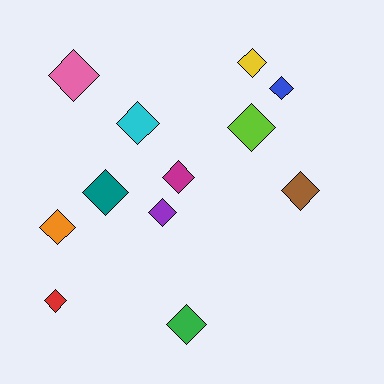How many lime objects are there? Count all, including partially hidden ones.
There is 1 lime object.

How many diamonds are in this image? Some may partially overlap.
There are 12 diamonds.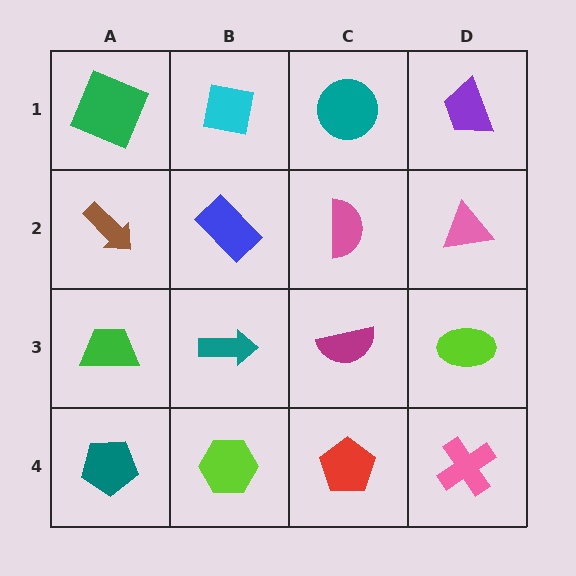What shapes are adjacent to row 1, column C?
A pink semicircle (row 2, column C), a cyan square (row 1, column B), a purple trapezoid (row 1, column D).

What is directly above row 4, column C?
A magenta semicircle.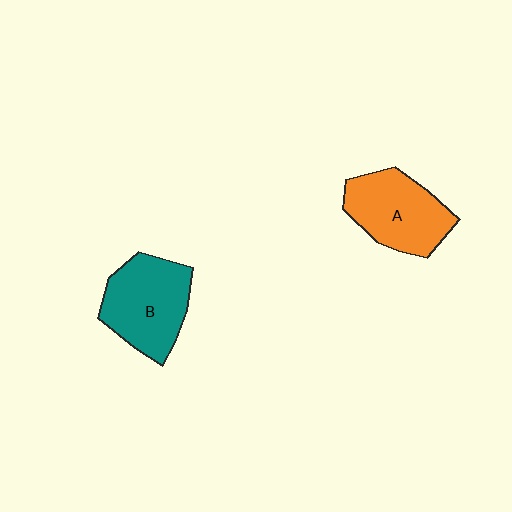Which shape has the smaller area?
Shape A (orange).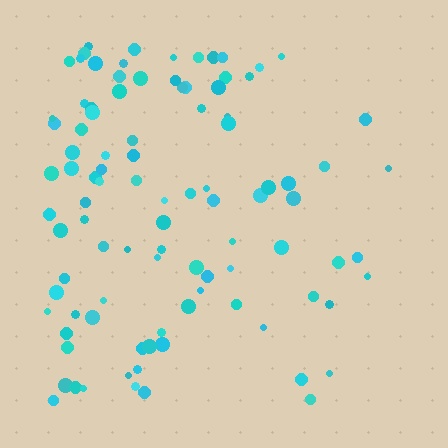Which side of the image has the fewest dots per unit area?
The right.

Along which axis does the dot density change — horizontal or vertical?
Horizontal.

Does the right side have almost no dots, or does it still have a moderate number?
Still a moderate number, just noticeably fewer than the left.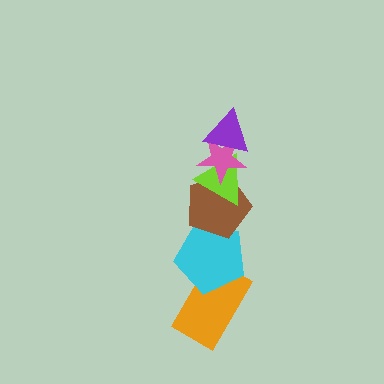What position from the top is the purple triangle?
The purple triangle is 1st from the top.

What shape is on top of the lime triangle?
The pink star is on top of the lime triangle.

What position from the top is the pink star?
The pink star is 2nd from the top.